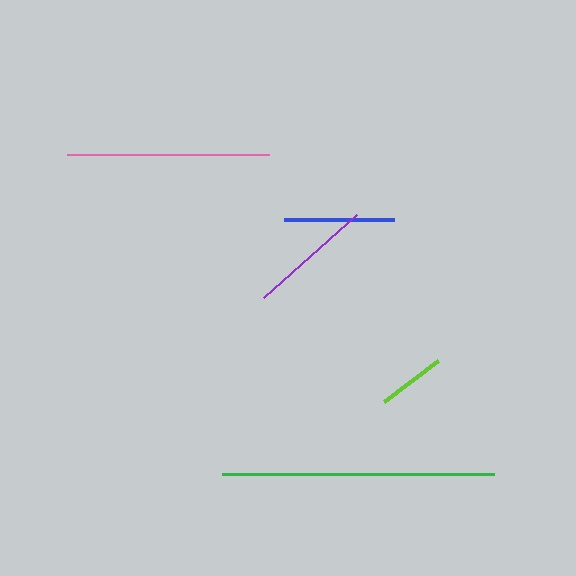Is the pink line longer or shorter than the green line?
The green line is longer than the pink line.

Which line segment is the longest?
The green line is the longest at approximately 272 pixels.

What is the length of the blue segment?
The blue segment is approximately 109 pixels long.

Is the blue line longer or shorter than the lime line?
The blue line is longer than the lime line.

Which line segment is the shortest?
The lime line is the shortest at approximately 68 pixels.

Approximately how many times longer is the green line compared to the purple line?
The green line is approximately 2.2 times the length of the purple line.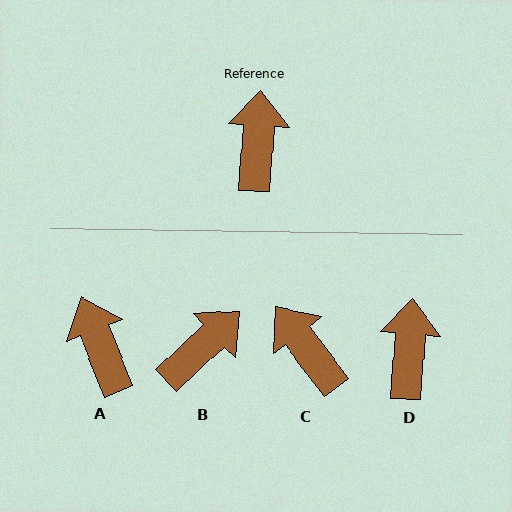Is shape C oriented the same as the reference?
No, it is off by about 41 degrees.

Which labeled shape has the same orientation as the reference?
D.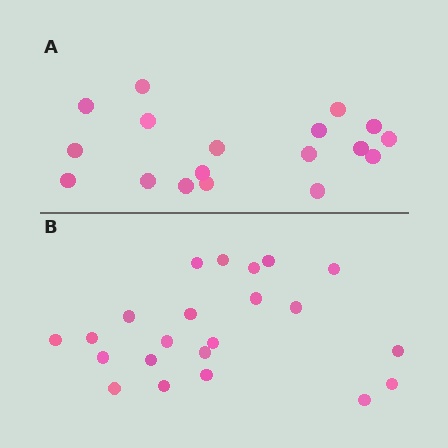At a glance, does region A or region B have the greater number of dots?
Region B (the bottom region) has more dots.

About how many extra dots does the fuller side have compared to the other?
Region B has about 4 more dots than region A.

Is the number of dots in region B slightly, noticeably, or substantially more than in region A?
Region B has only slightly more — the two regions are fairly close. The ratio is roughly 1.2 to 1.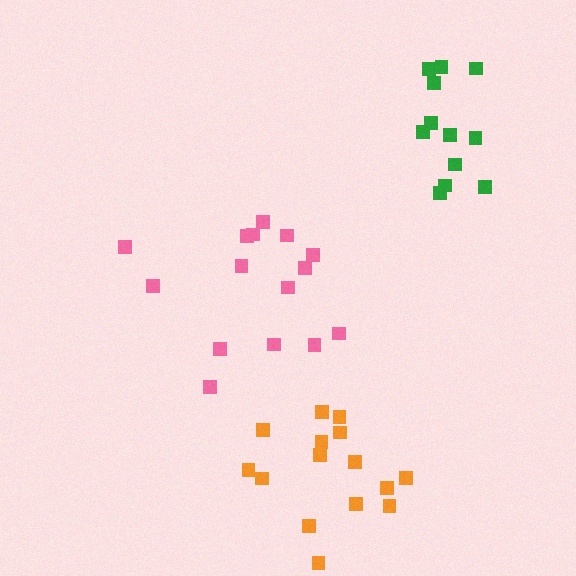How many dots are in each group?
Group 1: 15 dots, Group 2: 15 dots, Group 3: 12 dots (42 total).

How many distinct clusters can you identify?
There are 3 distinct clusters.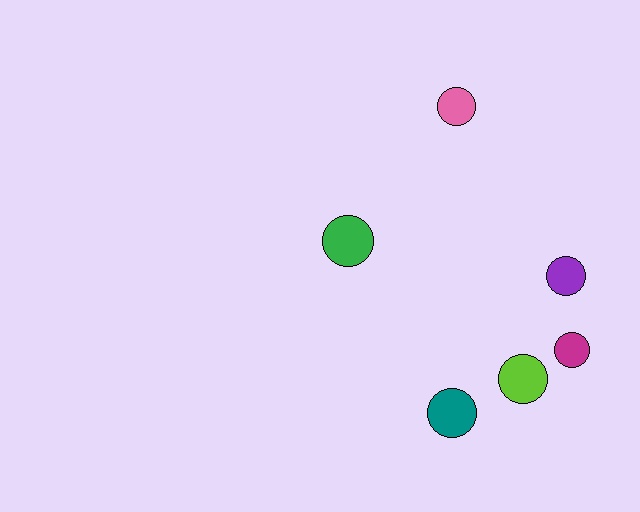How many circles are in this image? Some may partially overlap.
There are 6 circles.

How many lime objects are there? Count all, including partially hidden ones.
There is 1 lime object.